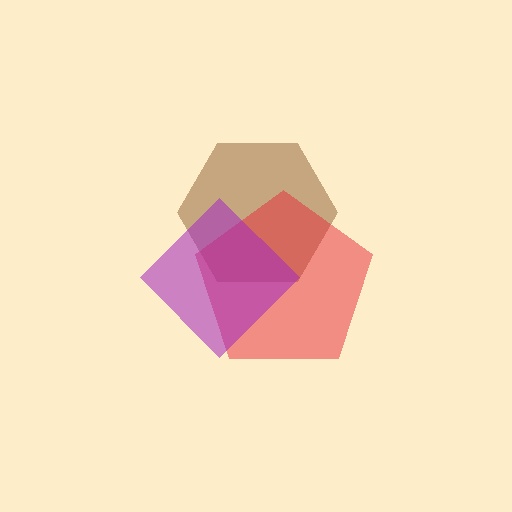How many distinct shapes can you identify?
There are 3 distinct shapes: a brown hexagon, a red pentagon, a purple diamond.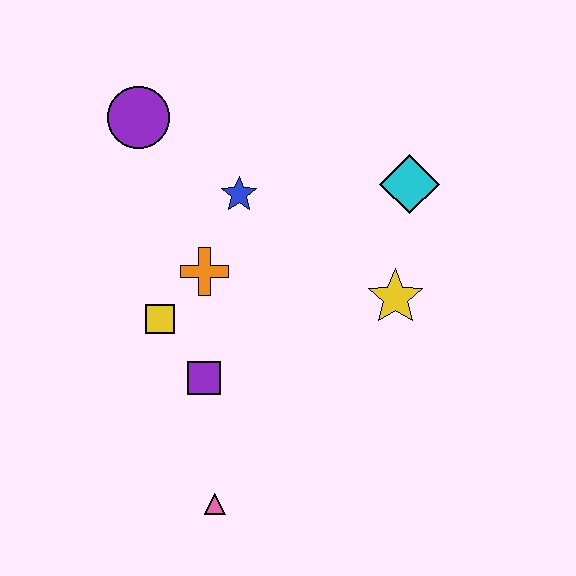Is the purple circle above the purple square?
Yes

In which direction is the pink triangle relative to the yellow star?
The pink triangle is below the yellow star.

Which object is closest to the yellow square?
The orange cross is closest to the yellow square.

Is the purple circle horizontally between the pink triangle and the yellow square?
No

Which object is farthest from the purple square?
The cyan diamond is farthest from the purple square.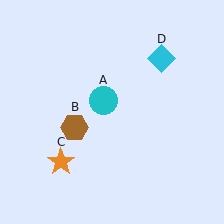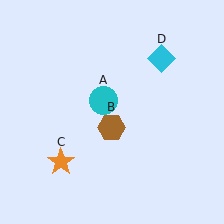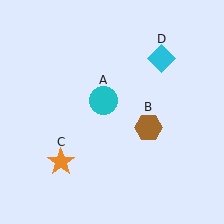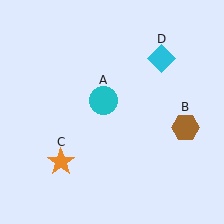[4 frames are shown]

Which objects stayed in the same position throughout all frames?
Cyan circle (object A) and orange star (object C) and cyan diamond (object D) remained stationary.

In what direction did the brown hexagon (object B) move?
The brown hexagon (object B) moved right.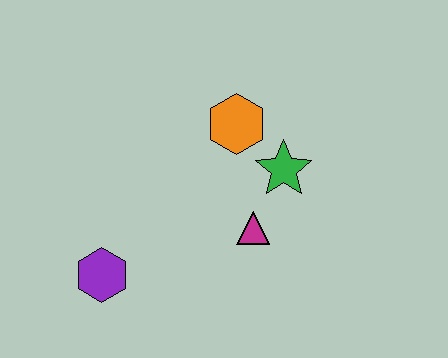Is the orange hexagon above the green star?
Yes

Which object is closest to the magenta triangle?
The green star is closest to the magenta triangle.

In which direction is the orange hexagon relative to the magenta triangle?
The orange hexagon is above the magenta triangle.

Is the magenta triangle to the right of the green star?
No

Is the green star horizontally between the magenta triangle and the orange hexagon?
No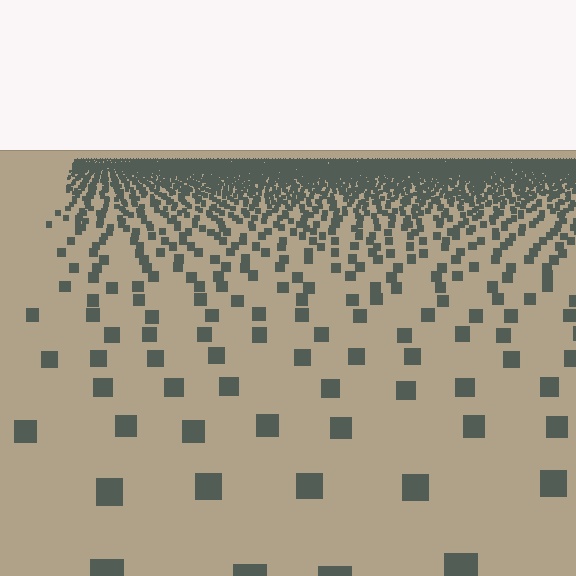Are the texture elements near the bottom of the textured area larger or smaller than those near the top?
Larger. Near the bottom, elements are closer to the viewer and appear at a bigger on-screen size.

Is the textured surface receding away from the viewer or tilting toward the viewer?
The surface is receding away from the viewer. Texture elements get smaller and denser toward the top.